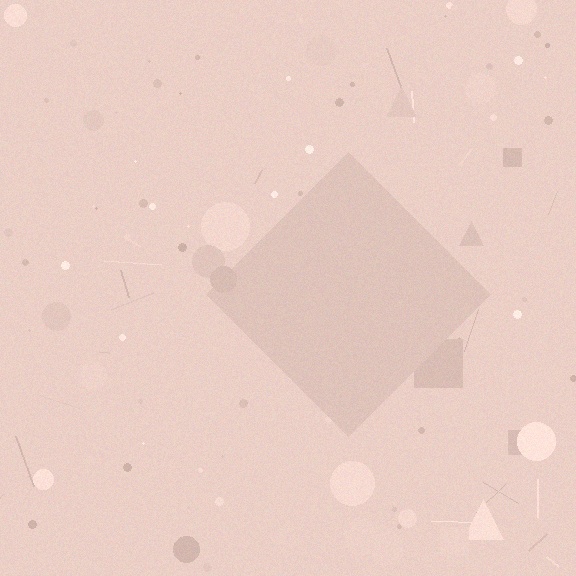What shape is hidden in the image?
A diamond is hidden in the image.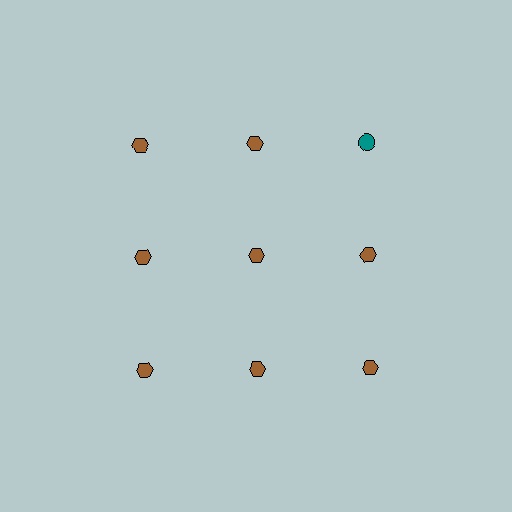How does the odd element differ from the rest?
It differs in both color (teal instead of brown) and shape (circle instead of hexagon).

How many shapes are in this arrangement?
There are 9 shapes arranged in a grid pattern.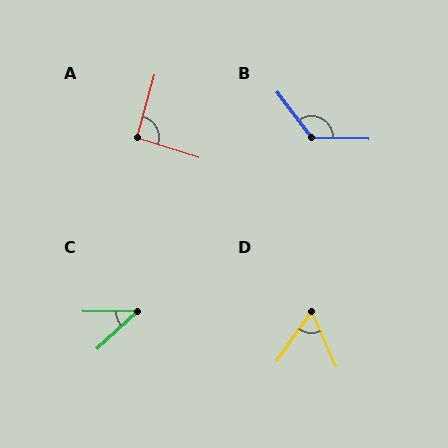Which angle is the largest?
B, at approximately 129 degrees.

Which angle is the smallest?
C, at approximately 43 degrees.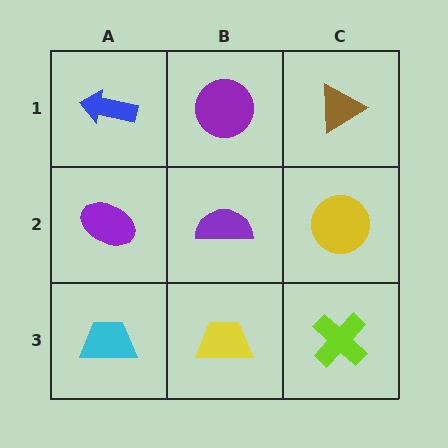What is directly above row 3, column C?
A yellow circle.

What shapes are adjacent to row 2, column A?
A blue arrow (row 1, column A), a cyan trapezoid (row 3, column A), a purple semicircle (row 2, column B).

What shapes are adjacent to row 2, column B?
A purple circle (row 1, column B), a yellow trapezoid (row 3, column B), a purple ellipse (row 2, column A), a yellow circle (row 2, column C).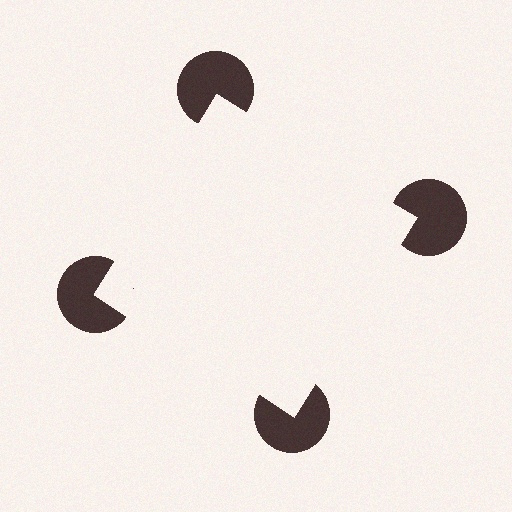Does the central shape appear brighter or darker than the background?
It typically appears slightly brighter than the background, even though no actual brightness change is drawn.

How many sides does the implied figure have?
4 sides.